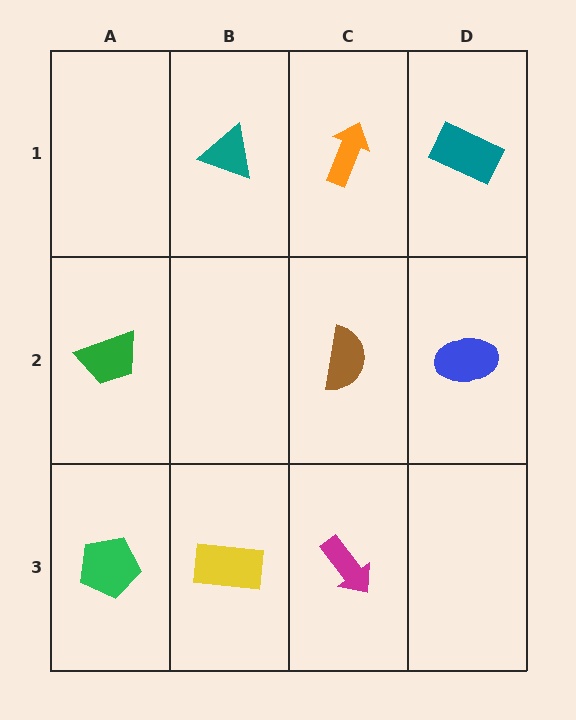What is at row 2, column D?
A blue ellipse.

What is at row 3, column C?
A magenta arrow.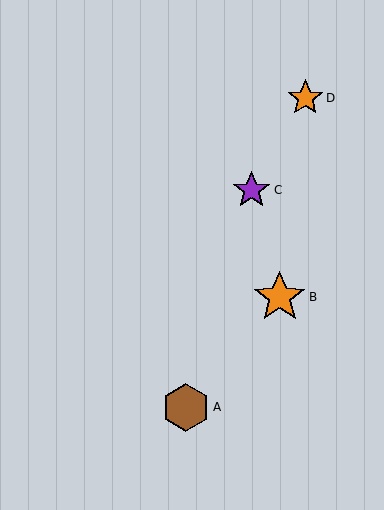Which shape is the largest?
The orange star (labeled B) is the largest.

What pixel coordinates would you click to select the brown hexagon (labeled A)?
Click at (186, 407) to select the brown hexagon A.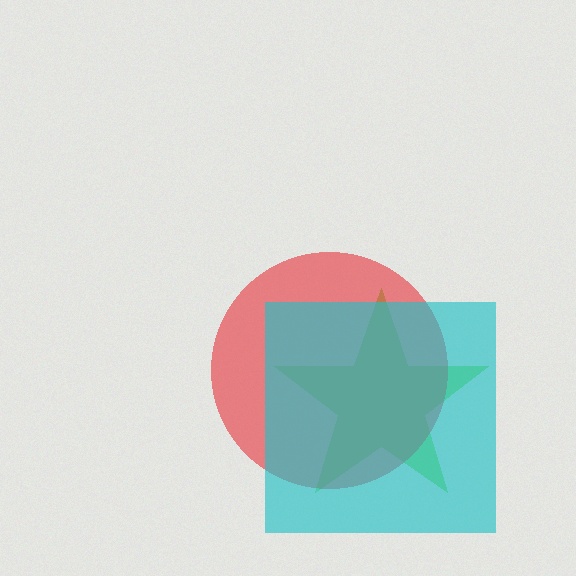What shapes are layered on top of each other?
The layered shapes are: a lime star, a red circle, a cyan square.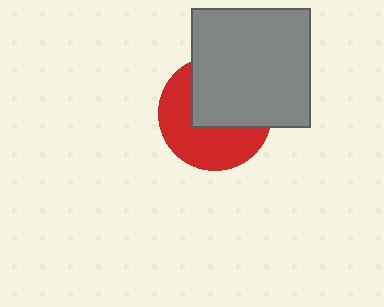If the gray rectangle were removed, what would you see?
You would see the complete red circle.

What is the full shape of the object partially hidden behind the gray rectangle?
The partially hidden object is a red circle.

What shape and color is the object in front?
The object in front is a gray rectangle.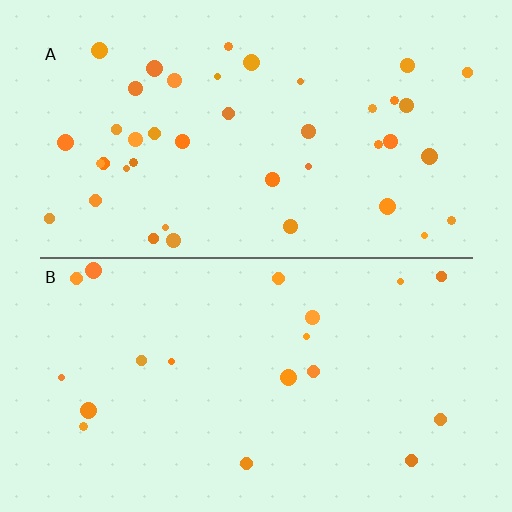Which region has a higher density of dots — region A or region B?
A (the top).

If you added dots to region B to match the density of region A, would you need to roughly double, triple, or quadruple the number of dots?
Approximately double.